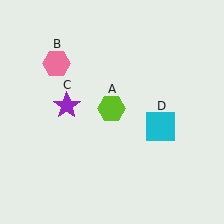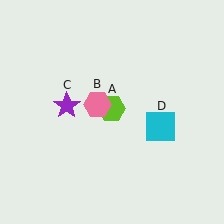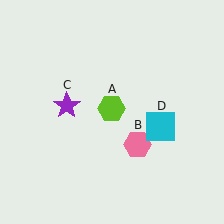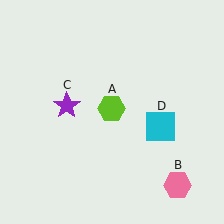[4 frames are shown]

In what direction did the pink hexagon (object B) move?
The pink hexagon (object B) moved down and to the right.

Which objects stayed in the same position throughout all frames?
Lime hexagon (object A) and purple star (object C) and cyan square (object D) remained stationary.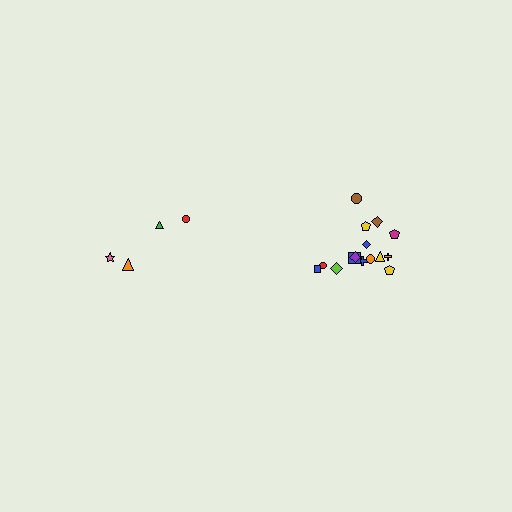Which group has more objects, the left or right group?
The right group.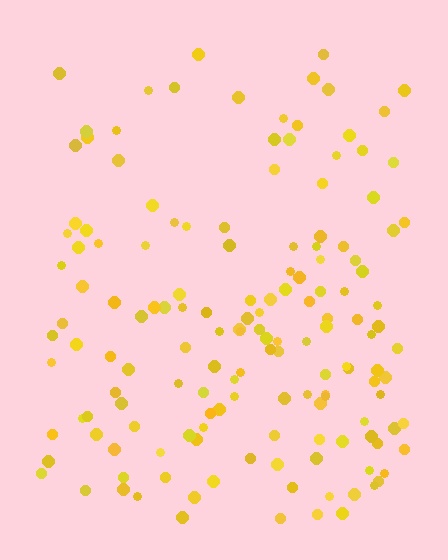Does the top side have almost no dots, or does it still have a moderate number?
Still a moderate number, just noticeably fewer than the bottom.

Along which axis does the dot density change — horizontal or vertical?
Vertical.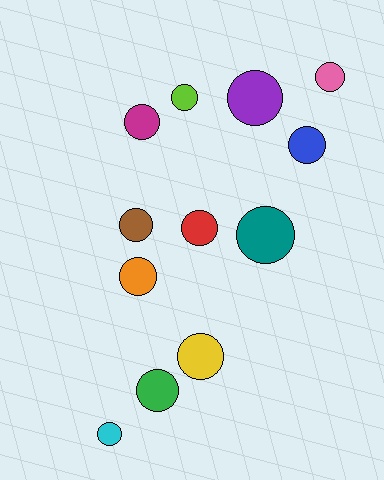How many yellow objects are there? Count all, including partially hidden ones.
There is 1 yellow object.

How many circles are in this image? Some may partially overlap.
There are 12 circles.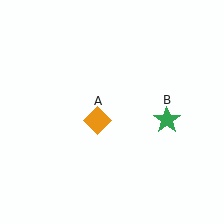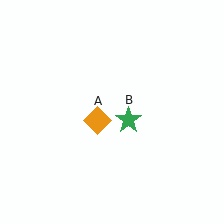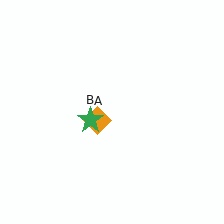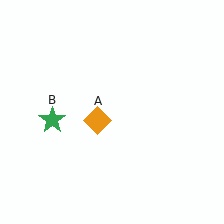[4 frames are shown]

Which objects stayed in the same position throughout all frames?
Orange diamond (object A) remained stationary.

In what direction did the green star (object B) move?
The green star (object B) moved left.